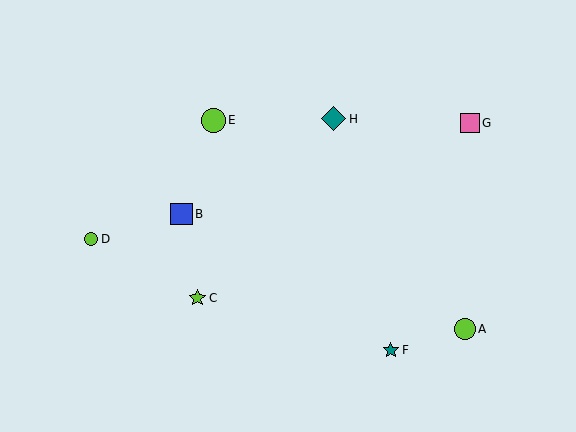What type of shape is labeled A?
Shape A is a lime circle.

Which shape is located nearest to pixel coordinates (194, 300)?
The lime star (labeled C) at (197, 298) is nearest to that location.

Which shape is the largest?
The teal diamond (labeled H) is the largest.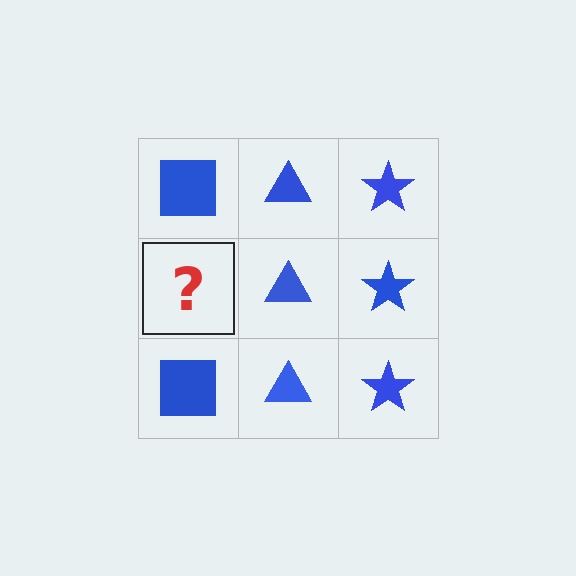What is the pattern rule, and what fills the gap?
The rule is that each column has a consistent shape. The gap should be filled with a blue square.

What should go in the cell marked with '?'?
The missing cell should contain a blue square.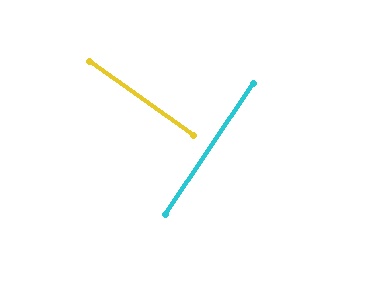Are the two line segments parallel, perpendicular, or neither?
Perpendicular — they meet at approximately 88°.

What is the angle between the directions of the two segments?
Approximately 88 degrees.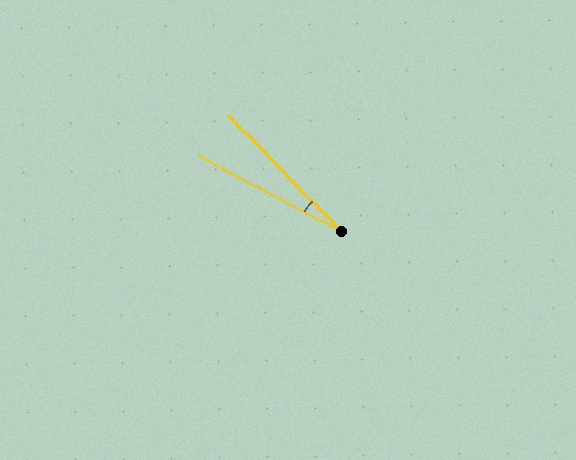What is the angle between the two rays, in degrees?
Approximately 18 degrees.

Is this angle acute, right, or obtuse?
It is acute.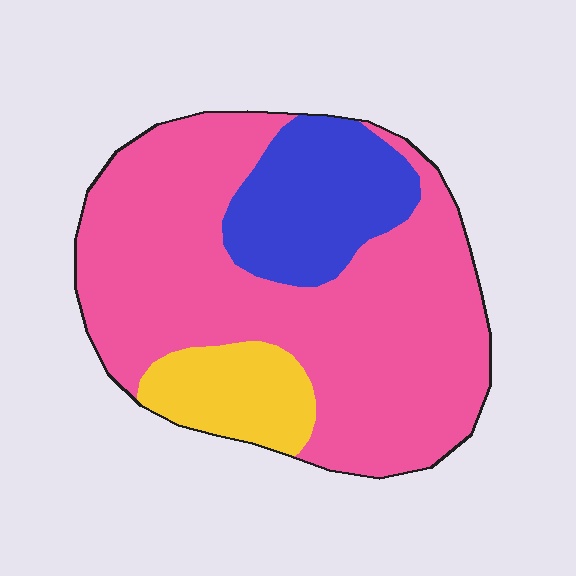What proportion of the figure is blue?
Blue takes up about one fifth (1/5) of the figure.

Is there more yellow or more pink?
Pink.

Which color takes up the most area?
Pink, at roughly 70%.